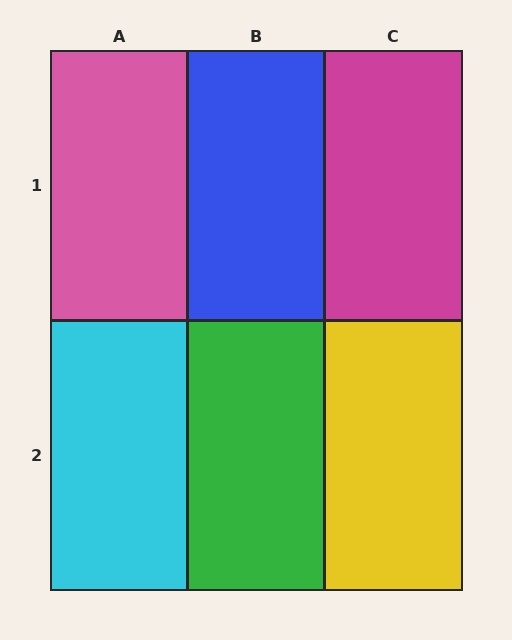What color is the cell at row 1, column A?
Pink.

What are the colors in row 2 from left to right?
Cyan, green, yellow.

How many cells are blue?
1 cell is blue.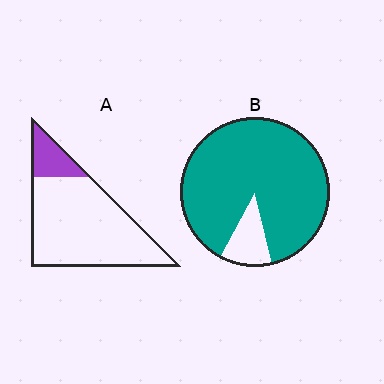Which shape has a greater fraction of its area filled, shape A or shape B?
Shape B.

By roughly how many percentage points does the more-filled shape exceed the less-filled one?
By roughly 75 percentage points (B over A).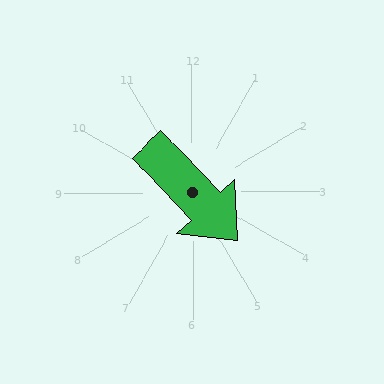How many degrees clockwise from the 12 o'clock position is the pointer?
Approximately 137 degrees.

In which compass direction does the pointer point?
Southeast.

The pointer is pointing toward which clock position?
Roughly 5 o'clock.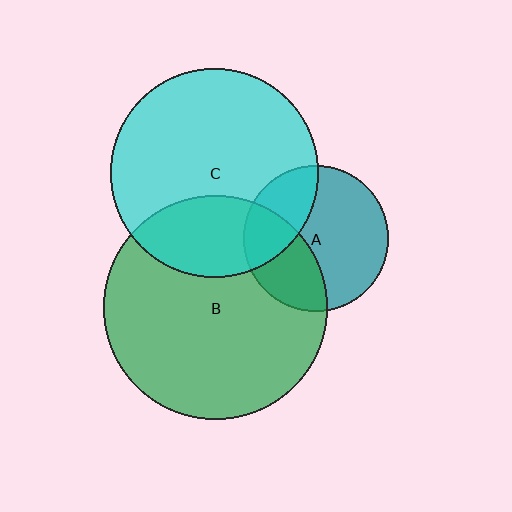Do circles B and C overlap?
Yes.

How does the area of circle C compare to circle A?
Approximately 2.0 times.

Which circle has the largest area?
Circle B (green).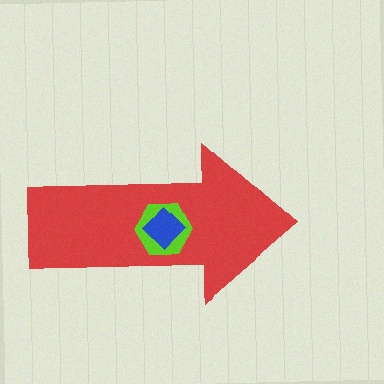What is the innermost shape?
The blue diamond.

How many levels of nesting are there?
3.